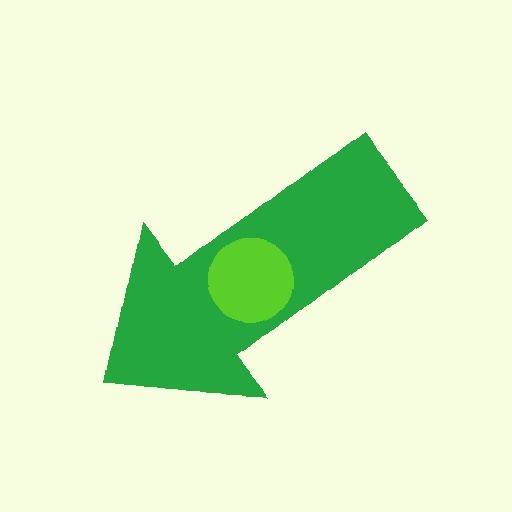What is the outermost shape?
The green arrow.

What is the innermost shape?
The lime circle.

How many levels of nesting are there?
2.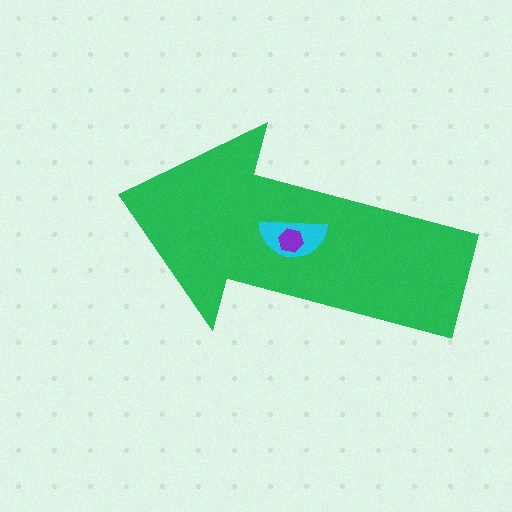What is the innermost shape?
The purple hexagon.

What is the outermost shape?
The green arrow.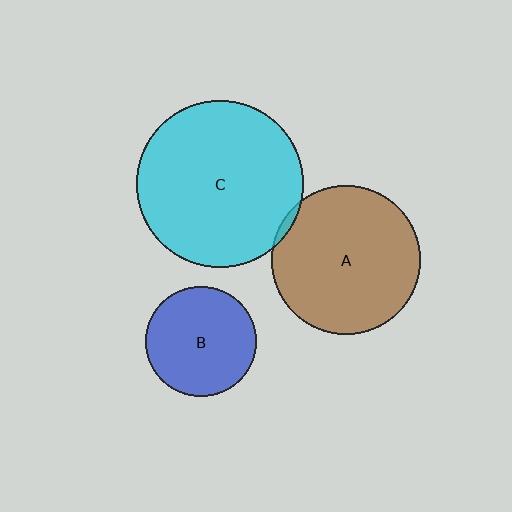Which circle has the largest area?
Circle C (cyan).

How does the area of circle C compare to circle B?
Approximately 2.3 times.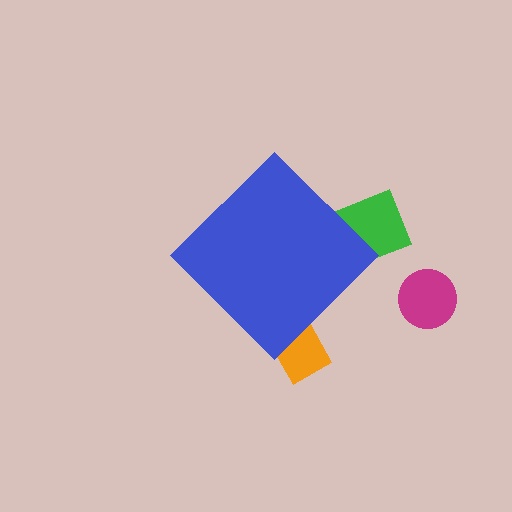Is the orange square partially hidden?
Yes, the orange square is partially hidden behind the blue diamond.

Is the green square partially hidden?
Yes, the green square is partially hidden behind the blue diamond.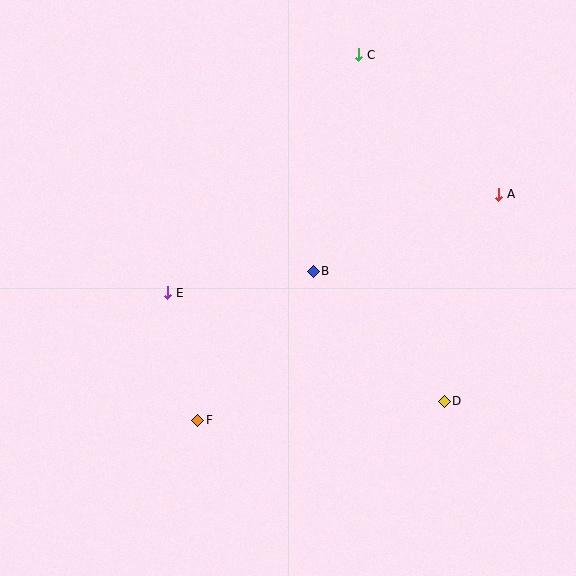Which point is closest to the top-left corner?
Point E is closest to the top-left corner.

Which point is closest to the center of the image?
Point B at (313, 271) is closest to the center.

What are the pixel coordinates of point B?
Point B is at (313, 271).